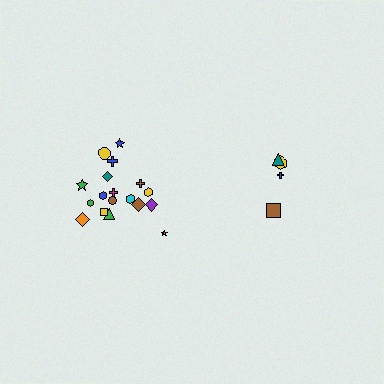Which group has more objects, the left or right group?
The left group.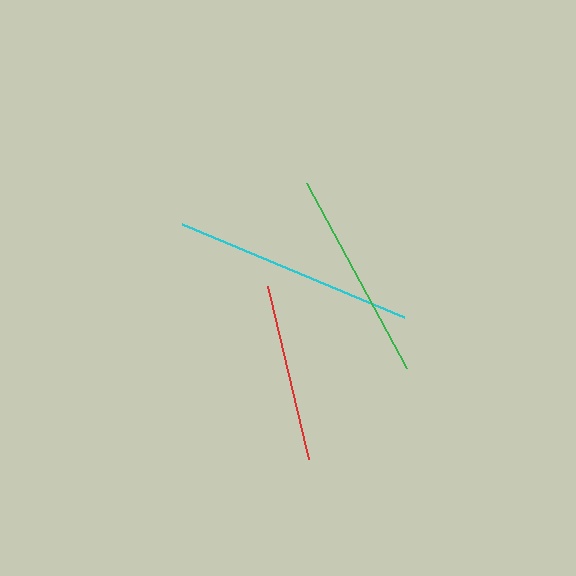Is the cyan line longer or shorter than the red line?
The cyan line is longer than the red line.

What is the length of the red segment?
The red segment is approximately 178 pixels long.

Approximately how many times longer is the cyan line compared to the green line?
The cyan line is approximately 1.1 times the length of the green line.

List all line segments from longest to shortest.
From longest to shortest: cyan, green, red.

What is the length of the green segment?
The green segment is approximately 210 pixels long.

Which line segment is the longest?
The cyan line is the longest at approximately 240 pixels.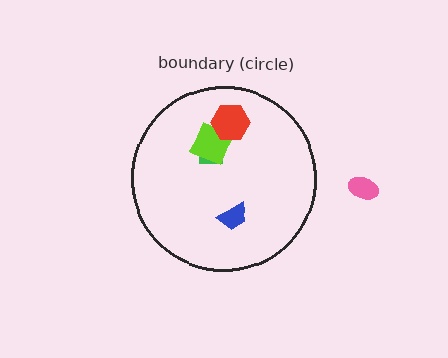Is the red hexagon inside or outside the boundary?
Inside.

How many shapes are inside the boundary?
4 inside, 1 outside.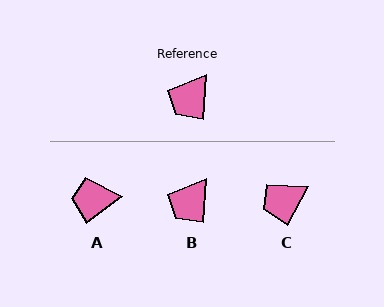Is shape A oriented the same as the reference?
No, it is off by about 49 degrees.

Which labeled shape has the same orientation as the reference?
B.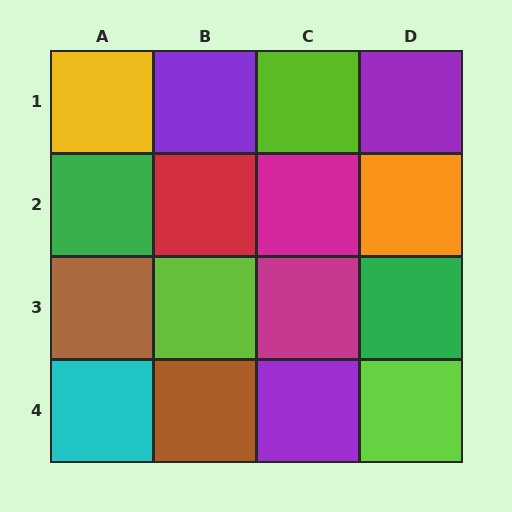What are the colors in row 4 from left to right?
Cyan, brown, purple, lime.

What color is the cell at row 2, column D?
Orange.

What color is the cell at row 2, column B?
Red.